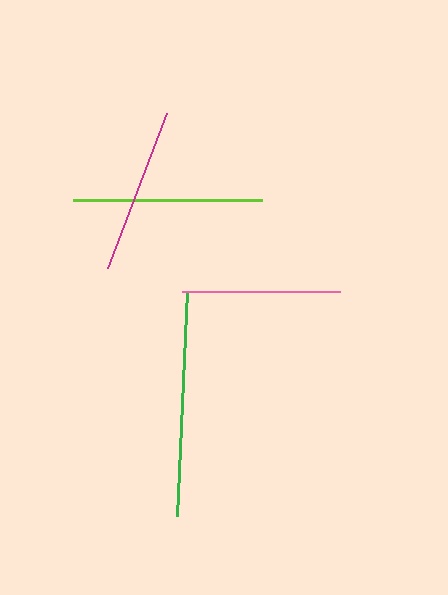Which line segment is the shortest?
The pink line is the shortest at approximately 158 pixels.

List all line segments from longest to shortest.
From longest to shortest: green, lime, magenta, pink.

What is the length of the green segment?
The green segment is approximately 224 pixels long.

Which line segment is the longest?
The green line is the longest at approximately 224 pixels.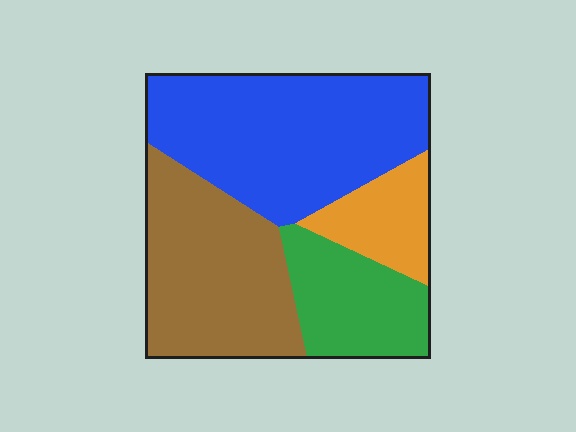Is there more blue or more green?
Blue.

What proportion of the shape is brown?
Brown takes up about one third (1/3) of the shape.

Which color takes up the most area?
Blue, at roughly 40%.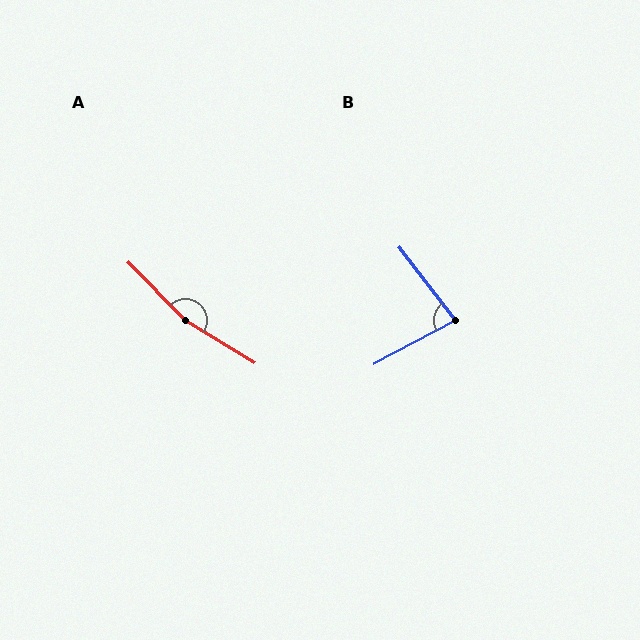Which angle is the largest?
A, at approximately 166 degrees.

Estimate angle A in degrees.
Approximately 166 degrees.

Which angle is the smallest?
B, at approximately 81 degrees.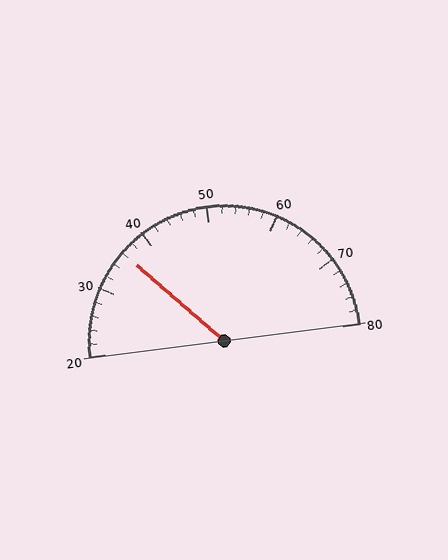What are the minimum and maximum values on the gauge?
The gauge ranges from 20 to 80.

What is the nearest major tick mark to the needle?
The nearest major tick mark is 40.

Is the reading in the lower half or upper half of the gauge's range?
The reading is in the lower half of the range (20 to 80).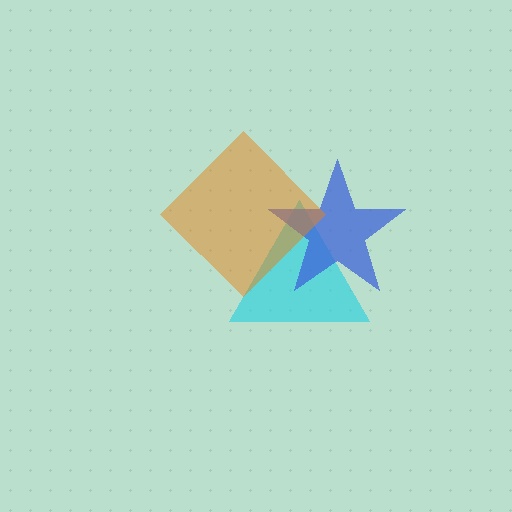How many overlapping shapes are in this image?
There are 3 overlapping shapes in the image.